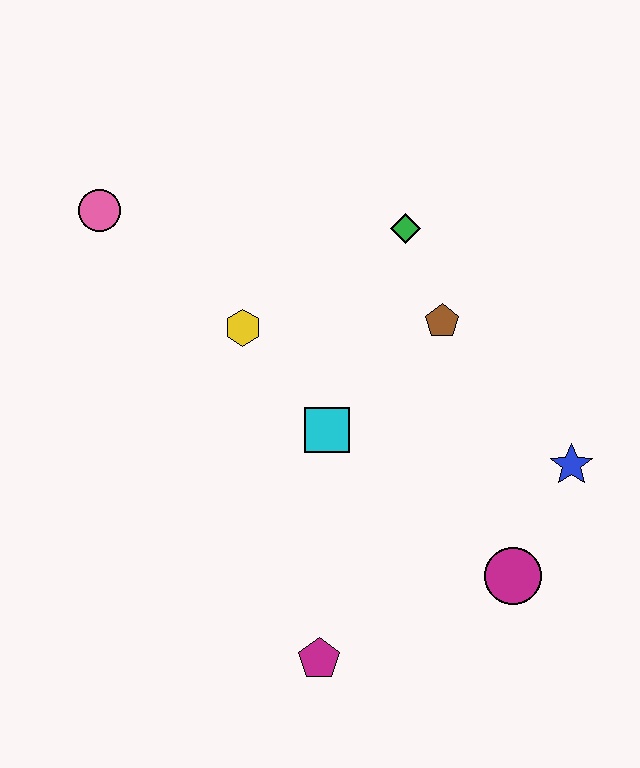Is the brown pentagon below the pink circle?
Yes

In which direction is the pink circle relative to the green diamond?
The pink circle is to the left of the green diamond.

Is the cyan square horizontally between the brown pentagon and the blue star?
No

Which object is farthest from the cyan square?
The pink circle is farthest from the cyan square.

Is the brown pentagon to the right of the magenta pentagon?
Yes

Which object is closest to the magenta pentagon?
The magenta circle is closest to the magenta pentagon.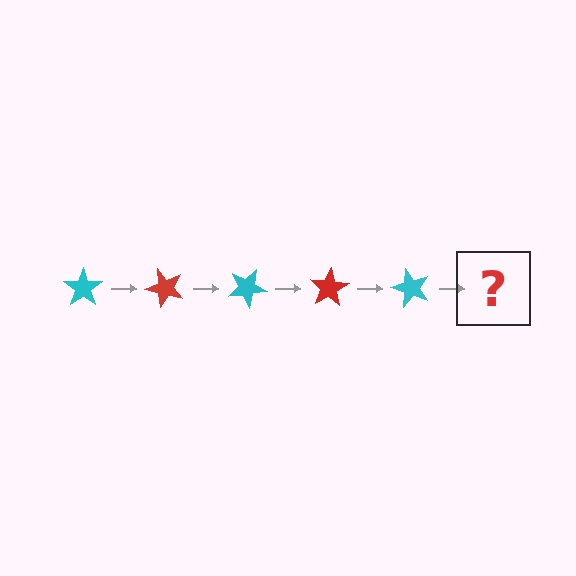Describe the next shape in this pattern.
It should be a red star, rotated 250 degrees from the start.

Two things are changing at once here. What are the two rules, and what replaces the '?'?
The two rules are that it rotates 50 degrees each step and the color cycles through cyan and red. The '?' should be a red star, rotated 250 degrees from the start.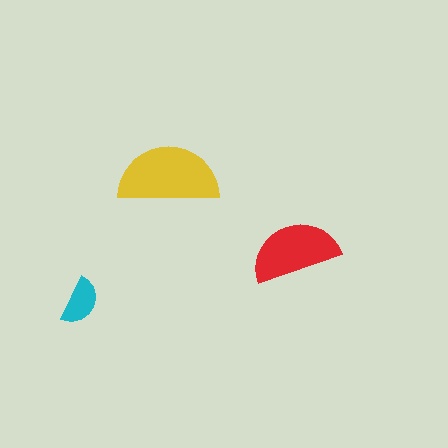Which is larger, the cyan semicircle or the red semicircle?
The red one.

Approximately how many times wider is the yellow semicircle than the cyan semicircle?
About 2 times wider.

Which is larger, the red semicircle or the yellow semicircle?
The yellow one.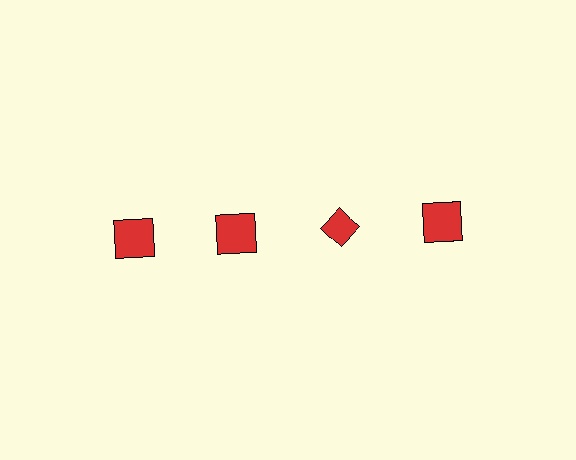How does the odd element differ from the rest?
It has a different shape: diamond instead of square.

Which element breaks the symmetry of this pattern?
The red diamond in the top row, center column breaks the symmetry. All other shapes are red squares.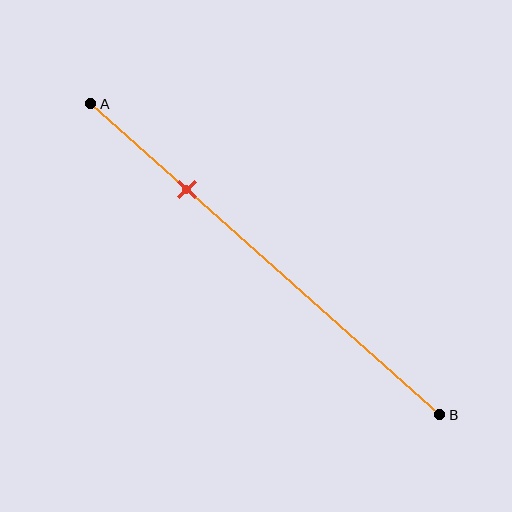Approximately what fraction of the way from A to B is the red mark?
The red mark is approximately 30% of the way from A to B.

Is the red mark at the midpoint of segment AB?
No, the mark is at about 30% from A, not at the 50% midpoint.